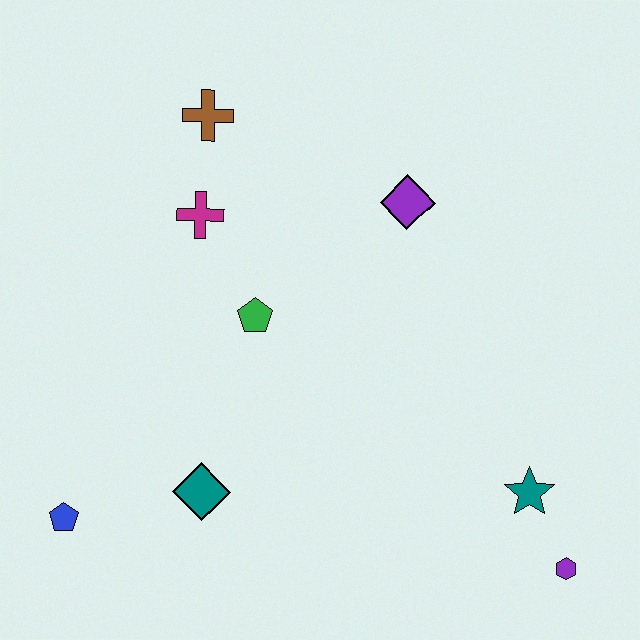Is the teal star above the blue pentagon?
Yes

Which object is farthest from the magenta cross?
The purple hexagon is farthest from the magenta cross.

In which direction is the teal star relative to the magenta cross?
The teal star is to the right of the magenta cross.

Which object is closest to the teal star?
The purple hexagon is closest to the teal star.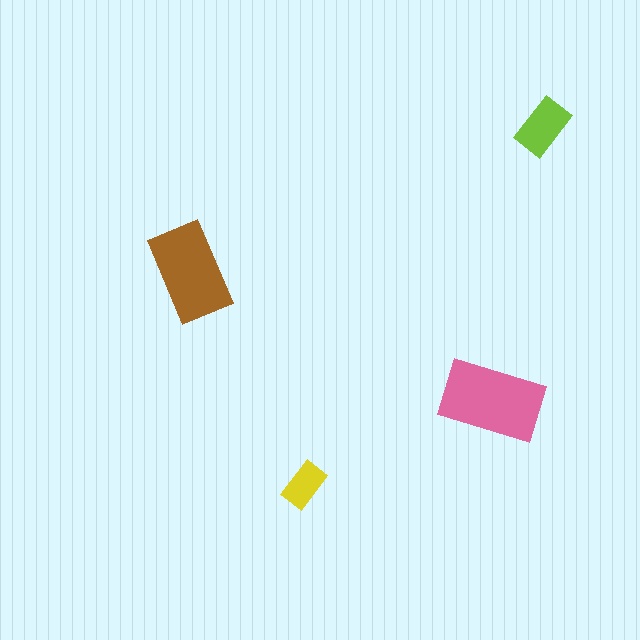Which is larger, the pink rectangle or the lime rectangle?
The pink one.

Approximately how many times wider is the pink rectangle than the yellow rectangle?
About 2 times wider.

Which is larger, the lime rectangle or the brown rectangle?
The brown one.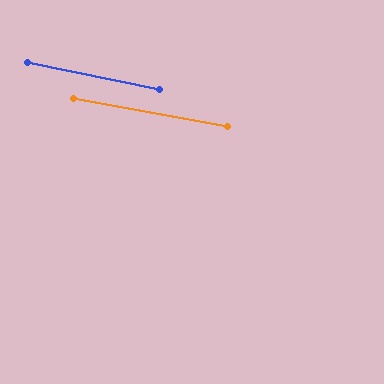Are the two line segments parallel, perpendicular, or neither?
Parallel — their directions differ by only 1.0°.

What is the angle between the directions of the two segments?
Approximately 1 degree.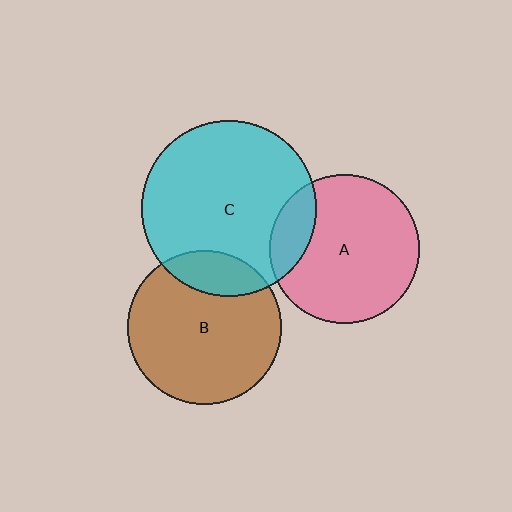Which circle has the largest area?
Circle C (cyan).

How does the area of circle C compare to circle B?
Approximately 1.3 times.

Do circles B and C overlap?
Yes.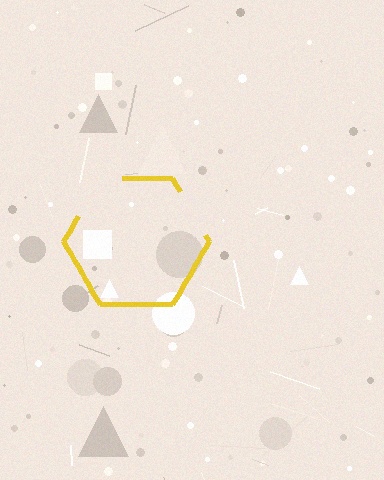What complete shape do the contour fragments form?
The contour fragments form a hexagon.